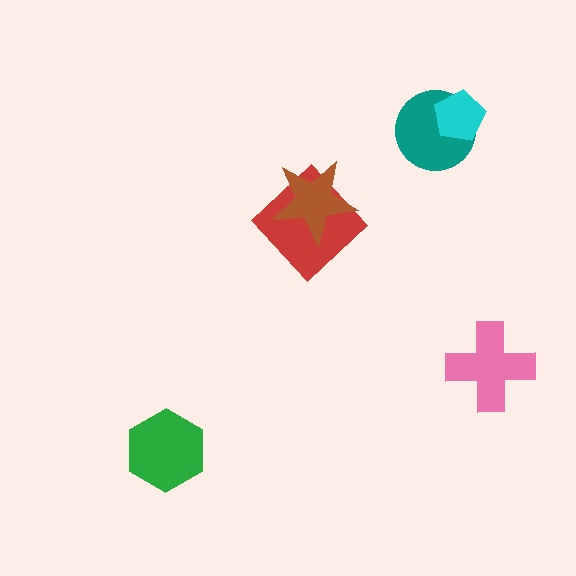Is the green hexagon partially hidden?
No, no other shape covers it.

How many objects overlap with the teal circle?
1 object overlaps with the teal circle.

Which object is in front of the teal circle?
The cyan pentagon is in front of the teal circle.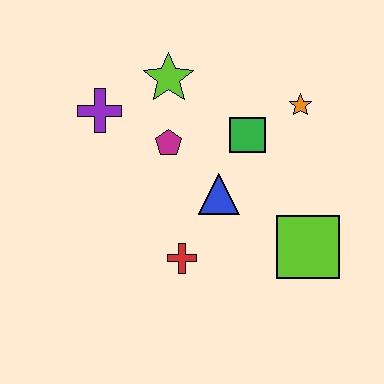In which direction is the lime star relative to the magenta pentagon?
The lime star is above the magenta pentagon.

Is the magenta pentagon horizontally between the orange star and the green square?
No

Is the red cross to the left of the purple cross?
No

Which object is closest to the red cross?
The blue triangle is closest to the red cross.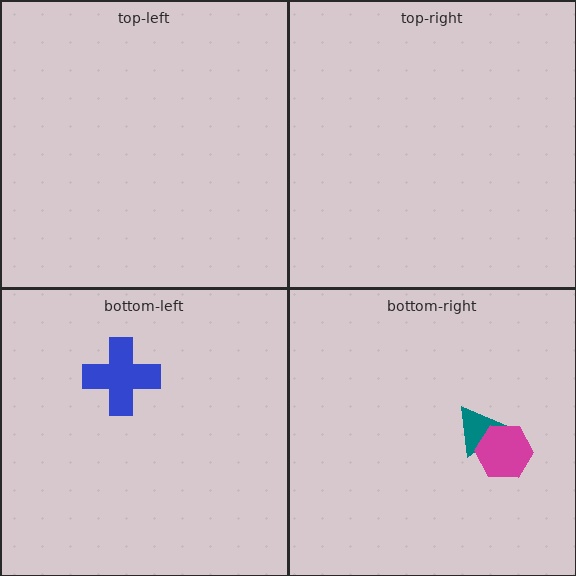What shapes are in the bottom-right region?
The teal triangle, the magenta hexagon.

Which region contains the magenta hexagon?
The bottom-right region.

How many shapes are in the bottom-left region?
1.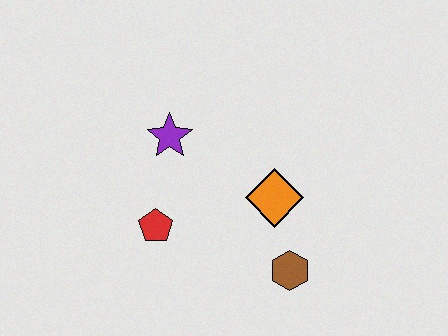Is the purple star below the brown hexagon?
No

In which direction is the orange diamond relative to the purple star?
The orange diamond is to the right of the purple star.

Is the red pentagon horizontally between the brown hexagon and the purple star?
No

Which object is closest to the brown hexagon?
The orange diamond is closest to the brown hexagon.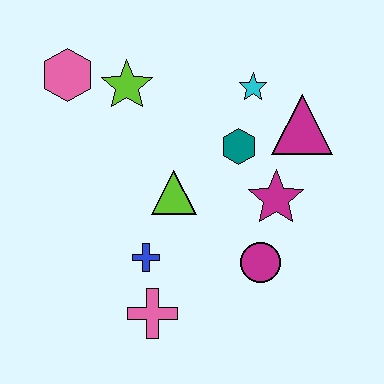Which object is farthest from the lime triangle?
The pink hexagon is farthest from the lime triangle.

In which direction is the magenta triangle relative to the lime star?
The magenta triangle is to the right of the lime star.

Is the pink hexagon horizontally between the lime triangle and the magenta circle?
No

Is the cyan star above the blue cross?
Yes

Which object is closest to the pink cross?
The blue cross is closest to the pink cross.